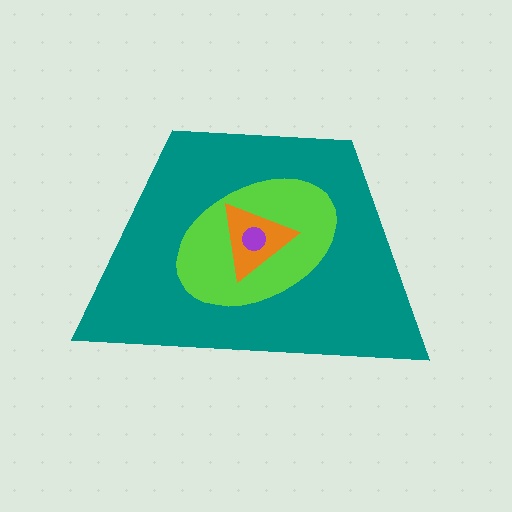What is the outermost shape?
The teal trapezoid.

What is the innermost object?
The purple circle.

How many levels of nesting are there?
4.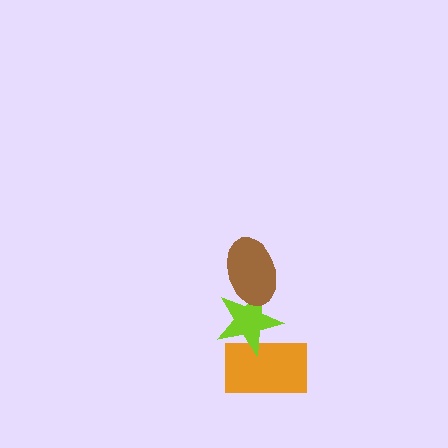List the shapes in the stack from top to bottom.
From top to bottom: the brown ellipse, the lime star, the orange rectangle.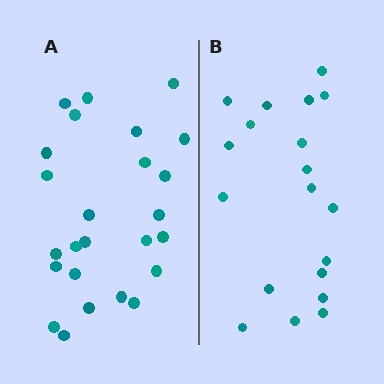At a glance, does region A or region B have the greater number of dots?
Region A (the left region) has more dots.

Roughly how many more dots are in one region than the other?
Region A has about 6 more dots than region B.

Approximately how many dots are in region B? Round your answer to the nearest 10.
About 20 dots. (The exact count is 19, which rounds to 20.)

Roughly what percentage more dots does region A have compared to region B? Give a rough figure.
About 30% more.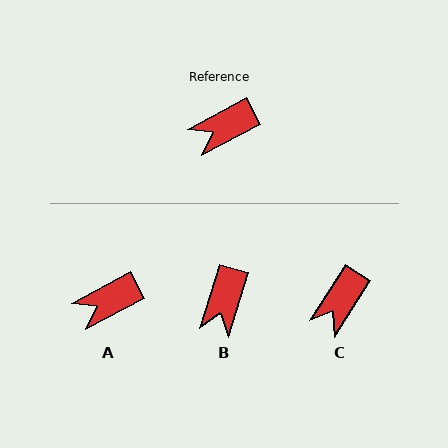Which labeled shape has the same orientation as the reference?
A.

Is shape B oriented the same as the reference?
No, it is off by about 45 degrees.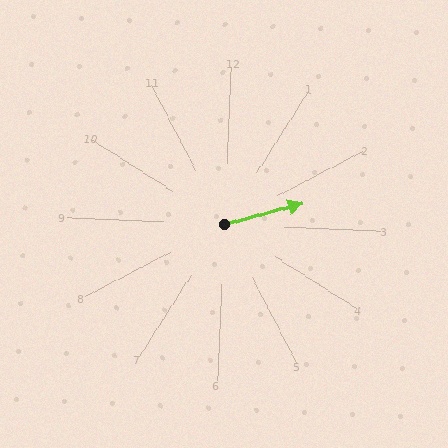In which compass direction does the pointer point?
East.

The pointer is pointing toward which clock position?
Roughly 2 o'clock.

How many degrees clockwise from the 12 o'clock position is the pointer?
Approximately 73 degrees.